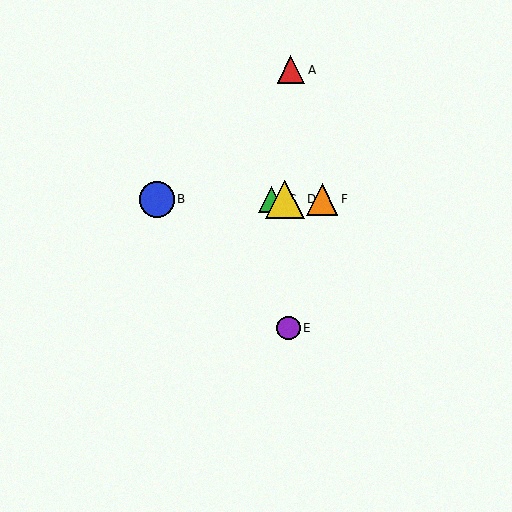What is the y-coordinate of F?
Object F is at y≈199.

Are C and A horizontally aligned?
No, C is at y≈199 and A is at y≈70.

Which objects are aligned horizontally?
Objects B, C, D, F are aligned horizontally.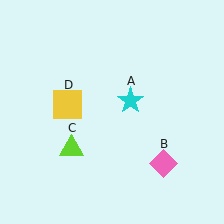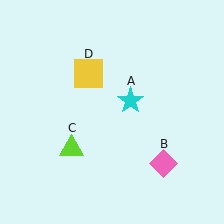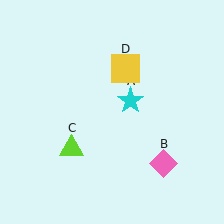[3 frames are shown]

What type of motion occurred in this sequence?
The yellow square (object D) rotated clockwise around the center of the scene.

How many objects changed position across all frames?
1 object changed position: yellow square (object D).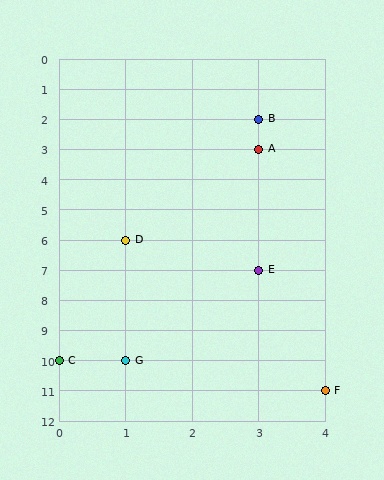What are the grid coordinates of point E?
Point E is at grid coordinates (3, 7).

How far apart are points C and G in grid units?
Points C and G are 1 column apart.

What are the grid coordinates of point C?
Point C is at grid coordinates (0, 10).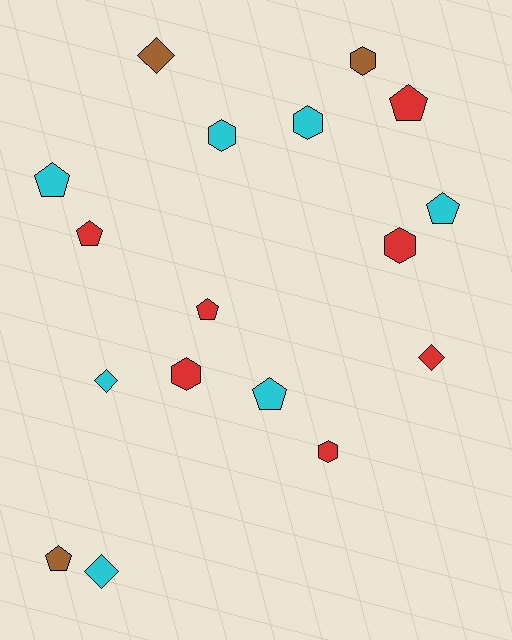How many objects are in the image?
There are 17 objects.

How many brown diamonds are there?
There is 1 brown diamond.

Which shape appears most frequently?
Pentagon, with 7 objects.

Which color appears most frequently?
Red, with 7 objects.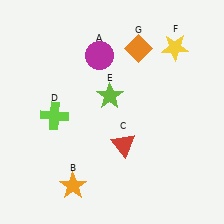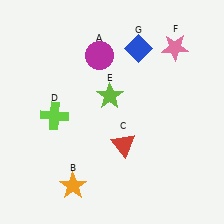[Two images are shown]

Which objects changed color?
F changed from yellow to pink. G changed from orange to blue.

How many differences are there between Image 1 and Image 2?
There are 2 differences between the two images.